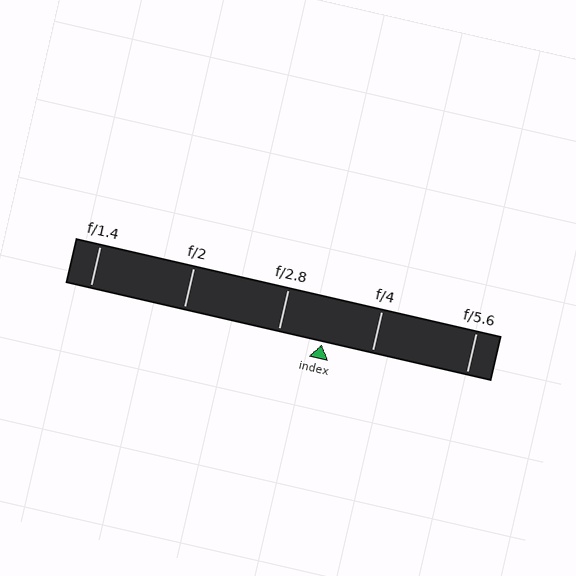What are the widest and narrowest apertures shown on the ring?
The widest aperture shown is f/1.4 and the narrowest is f/5.6.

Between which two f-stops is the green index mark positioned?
The index mark is between f/2.8 and f/4.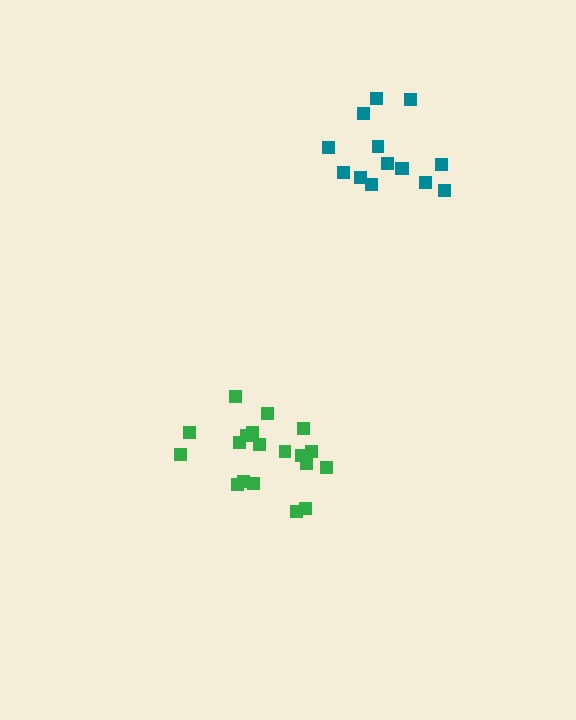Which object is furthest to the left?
The green cluster is leftmost.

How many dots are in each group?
Group 1: 19 dots, Group 2: 14 dots (33 total).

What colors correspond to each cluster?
The clusters are colored: green, teal.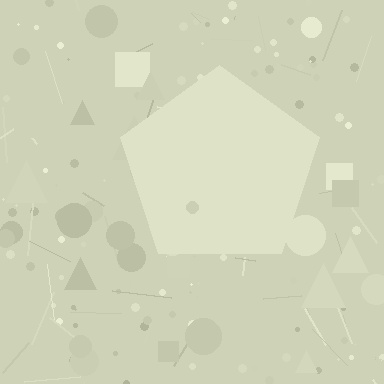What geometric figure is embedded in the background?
A pentagon is embedded in the background.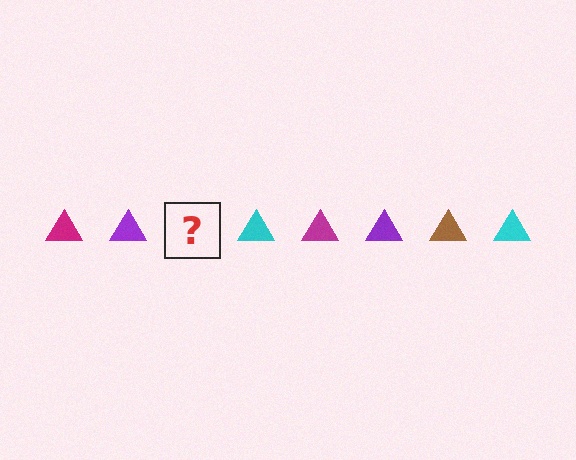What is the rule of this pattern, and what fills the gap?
The rule is that the pattern cycles through magenta, purple, brown, cyan triangles. The gap should be filled with a brown triangle.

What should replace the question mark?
The question mark should be replaced with a brown triangle.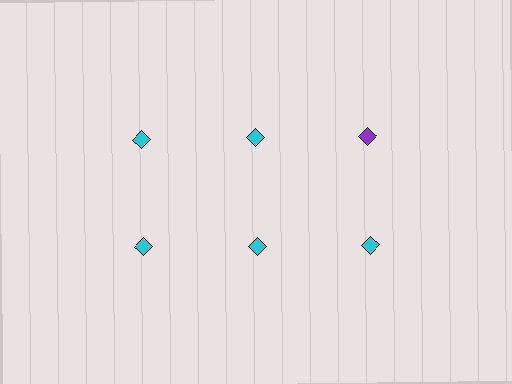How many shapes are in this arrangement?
There are 6 shapes arranged in a grid pattern.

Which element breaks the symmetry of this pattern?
The purple diamond in the top row, center column breaks the symmetry. All other shapes are cyan diamonds.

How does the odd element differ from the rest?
It has a different color: purple instead of cyan.